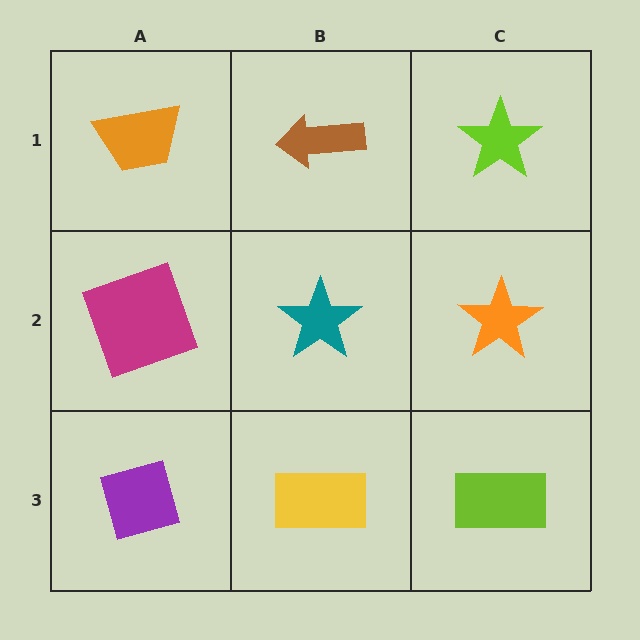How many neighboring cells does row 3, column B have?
3.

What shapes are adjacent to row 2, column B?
A brown arrow (row 1, column B), a yellow rectangle (row 3, column B), a magenta square (row 2, column A), an orange star (row 2, column C).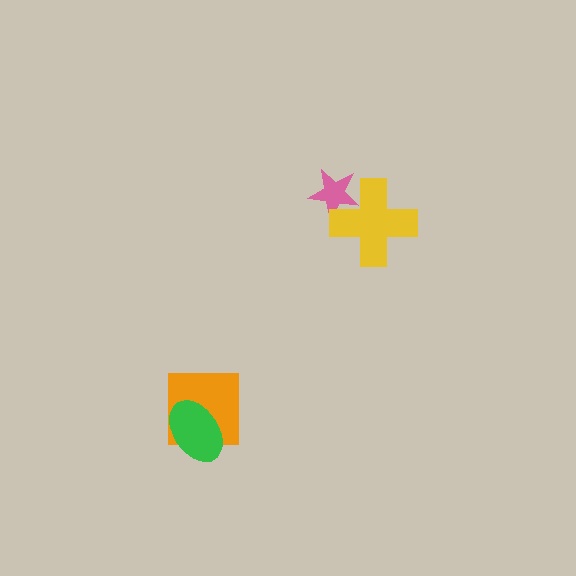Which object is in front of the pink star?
The yellow cross is in front of the pink star.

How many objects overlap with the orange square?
1 object overlaps with the orange square.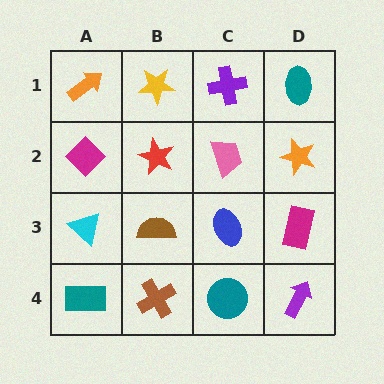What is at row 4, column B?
A brown cross.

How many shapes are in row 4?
4 shapes.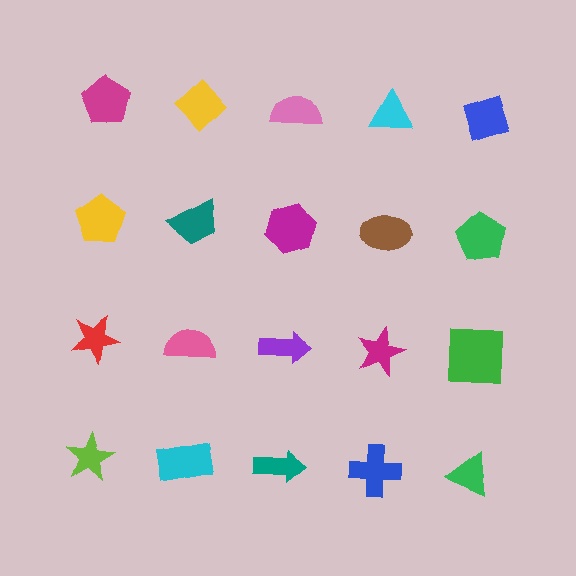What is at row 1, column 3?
A pink semicircle.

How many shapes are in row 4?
5 shapes.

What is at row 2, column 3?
A magenta hexagon.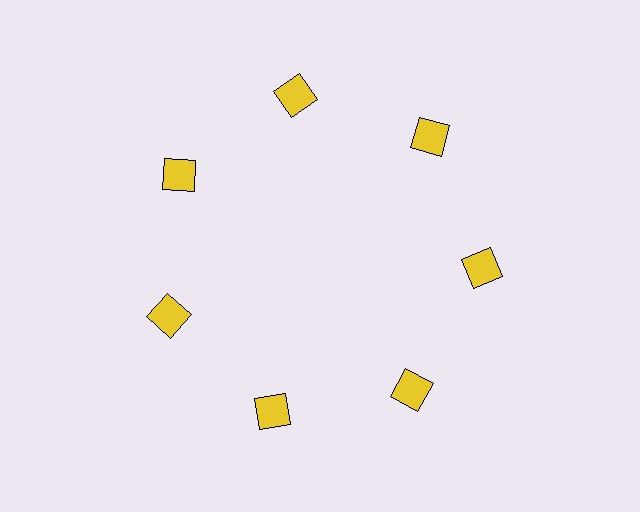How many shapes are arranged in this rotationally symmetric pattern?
There are 7 shapes, arranged in 7 groups of 1.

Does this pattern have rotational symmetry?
Yes, this pattern has 7-fold rotational symmetry. It looks the same after rotating 51 degrees around the center.